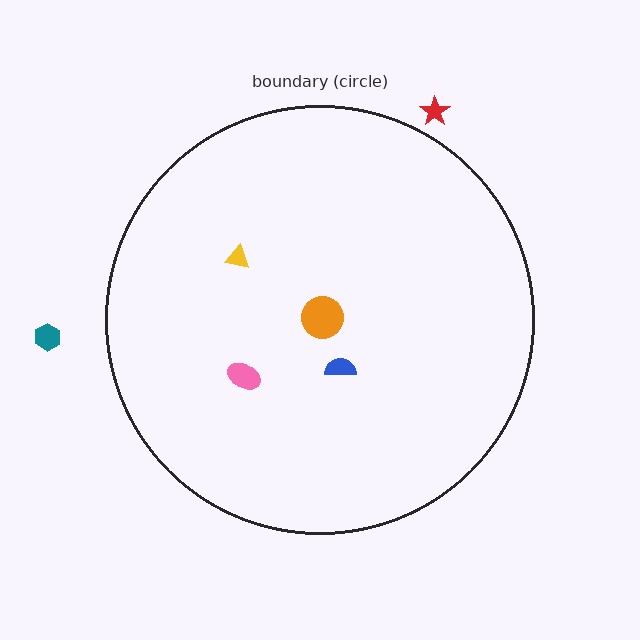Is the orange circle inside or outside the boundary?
Inside.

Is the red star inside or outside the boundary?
Outside.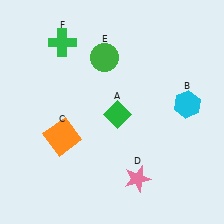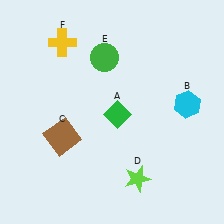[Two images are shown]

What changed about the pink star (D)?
In Image 1, D is pink. In Image 2, it changed to lime.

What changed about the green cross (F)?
In Image 1, F is green. In Image 2, it changed to yellow.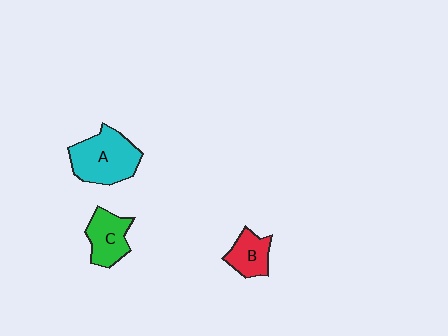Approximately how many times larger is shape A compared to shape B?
Approximately 1.9 times.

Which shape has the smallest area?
Shape B (red).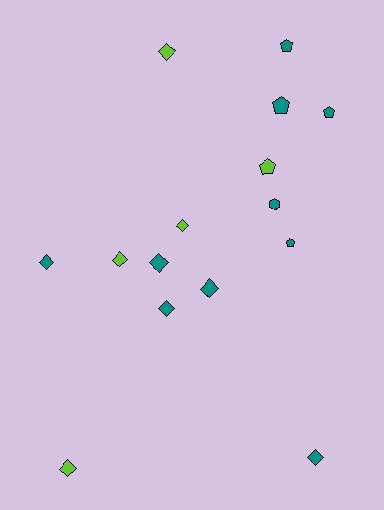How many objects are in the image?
There are 15 objects.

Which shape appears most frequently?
Diamond, with 9 objects.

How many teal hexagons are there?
There is 1 teal hexagon.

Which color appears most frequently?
Teal, with 10 objects.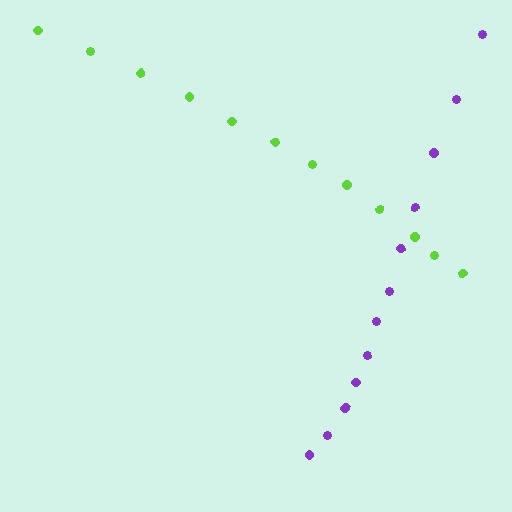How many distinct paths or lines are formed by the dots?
There are 2 distinct paths.